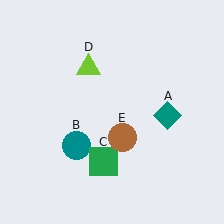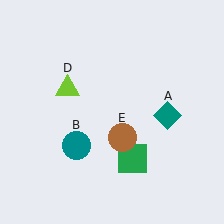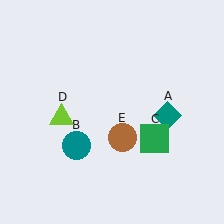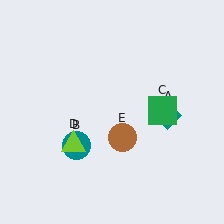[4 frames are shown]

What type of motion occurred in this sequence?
The green square (object C), lime triangle (object D) rotated counterclockwise around the center of the scene.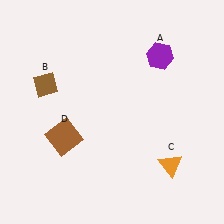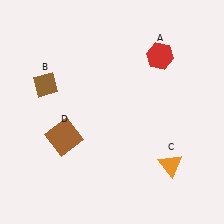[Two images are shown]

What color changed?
The hexagon (A) changed from purple in Image 1 to red in Image 2.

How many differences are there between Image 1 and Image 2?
There is 1 difference between the two images.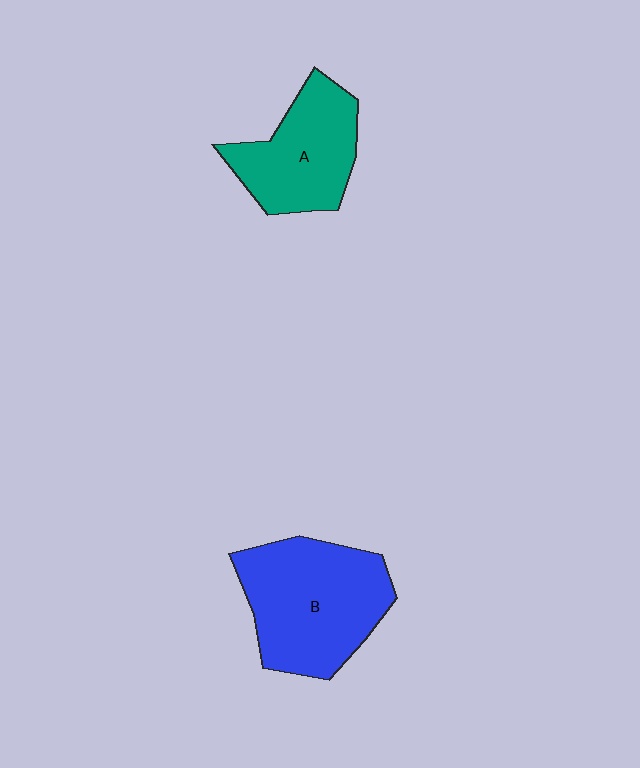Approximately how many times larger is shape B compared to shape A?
Approximately 1.4 times.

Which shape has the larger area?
Shape B (blue).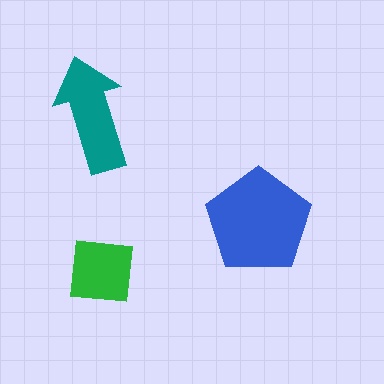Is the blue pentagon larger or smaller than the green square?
Larger.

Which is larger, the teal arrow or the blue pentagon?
The blue pentagon.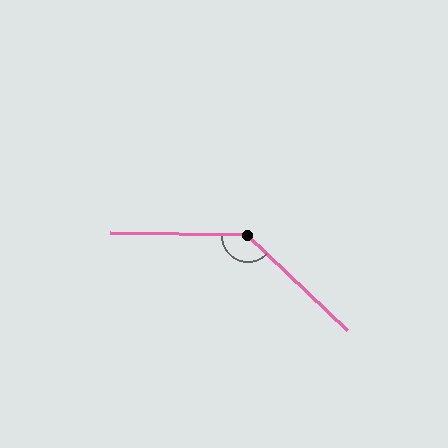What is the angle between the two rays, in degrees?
Approximately 137 degrees.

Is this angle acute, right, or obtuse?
It is obtuse.